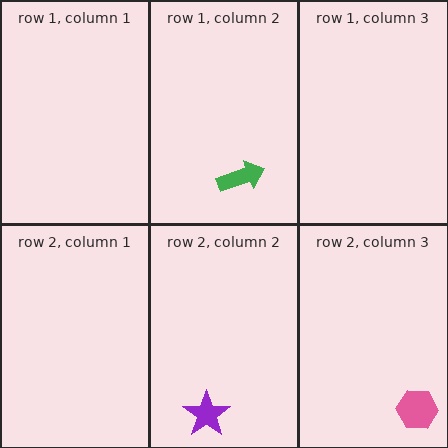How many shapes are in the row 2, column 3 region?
1.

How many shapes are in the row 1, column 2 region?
1.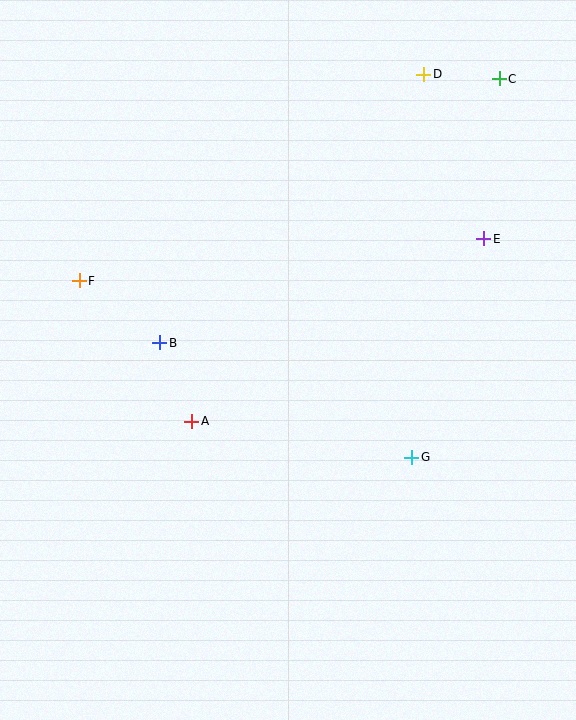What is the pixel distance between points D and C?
The distance between D and C is 76 pixels.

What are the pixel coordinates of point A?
Point A is at (192, 421).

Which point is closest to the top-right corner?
Point C is closest to the top-right corner.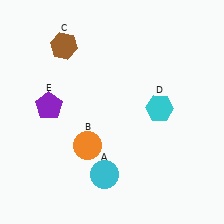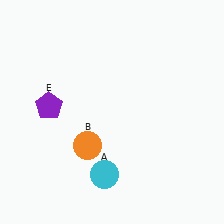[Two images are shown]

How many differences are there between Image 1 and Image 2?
There are 2 differences between the two images.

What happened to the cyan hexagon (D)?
The cyan hexagon (D) was removed in Image 2. It was in the top-right area of Image 1.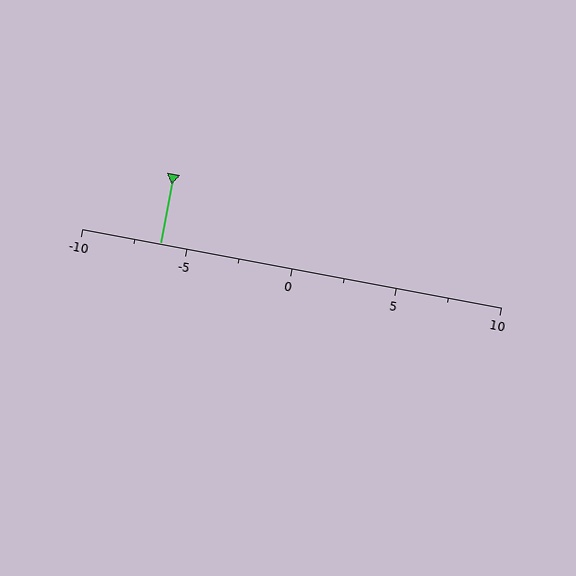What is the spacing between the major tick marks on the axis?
The major ticks are spaced 5 apart.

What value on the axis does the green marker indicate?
The marker indicates approximately -6.2.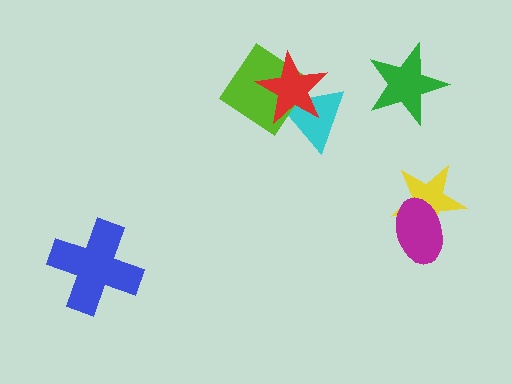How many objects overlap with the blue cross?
0 objects overlap with the blue cross.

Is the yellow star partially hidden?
Yes, it is partially covered by another shape.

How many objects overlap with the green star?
0 objects overlap with the green star.